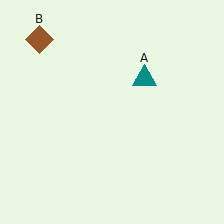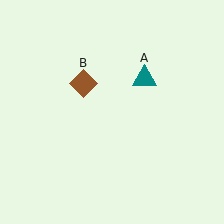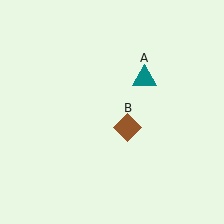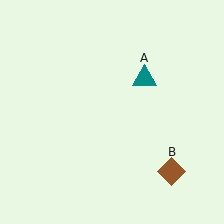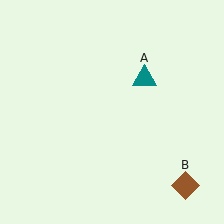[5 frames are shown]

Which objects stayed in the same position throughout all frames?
Teal triangle (object A) remained stationary.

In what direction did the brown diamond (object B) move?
The brown diamond (object B) moved down and to the right.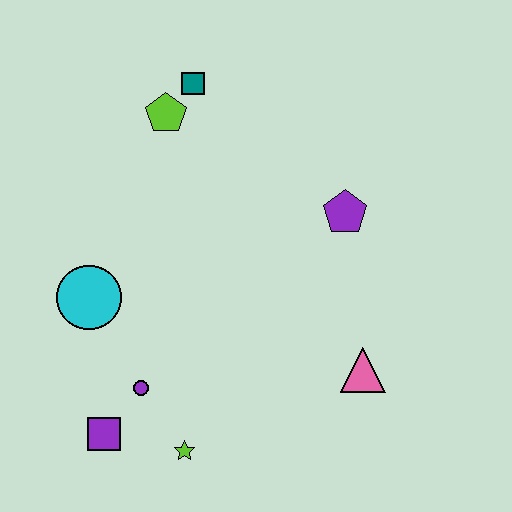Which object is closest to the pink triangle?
The purple pentagon is closest to the pink triangle.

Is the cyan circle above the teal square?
No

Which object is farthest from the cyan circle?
The pink triangle is farthest from the cyan circle.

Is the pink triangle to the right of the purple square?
Yes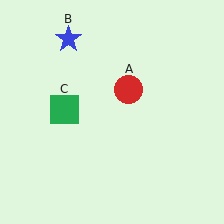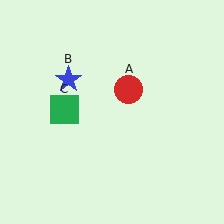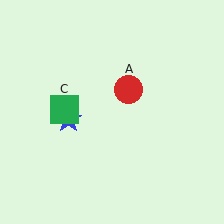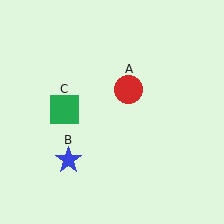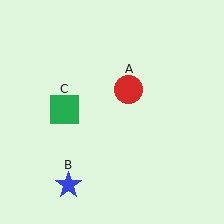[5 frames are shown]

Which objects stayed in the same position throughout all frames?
Red circle (object A) and green square (object C) remained stationary.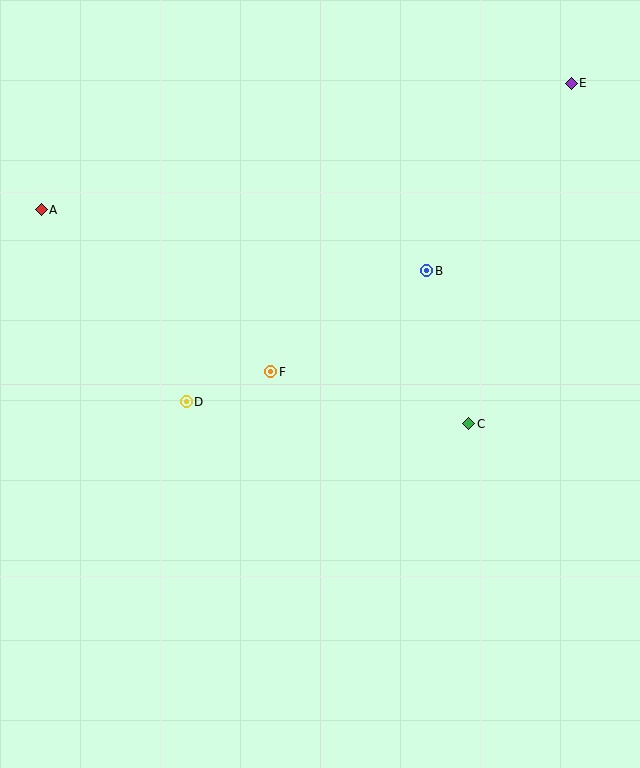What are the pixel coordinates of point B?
Point B is at (427, 271).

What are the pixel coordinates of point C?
Point C is at (469, 424).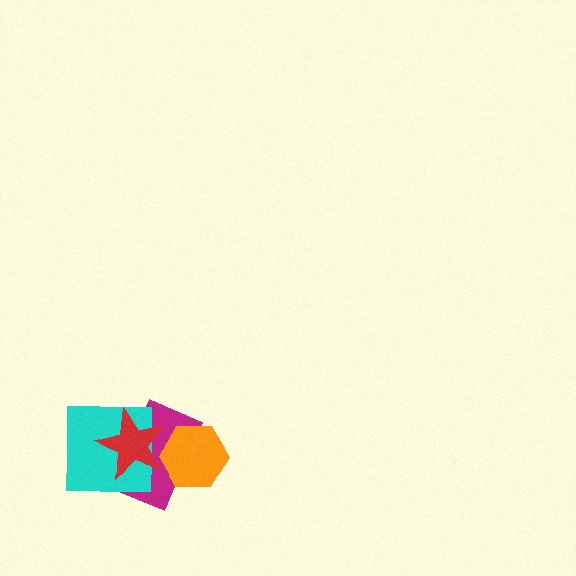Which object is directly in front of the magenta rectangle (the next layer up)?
The cyan square is directly in front of the magenta rectangle.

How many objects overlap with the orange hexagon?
2 objects overlap with the orange hexagon.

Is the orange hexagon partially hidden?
Yes, it is partially covered by another shape.